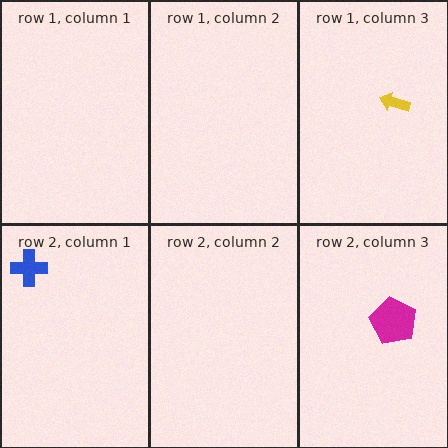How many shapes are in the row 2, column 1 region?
1.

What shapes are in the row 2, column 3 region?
The magenta pentagon.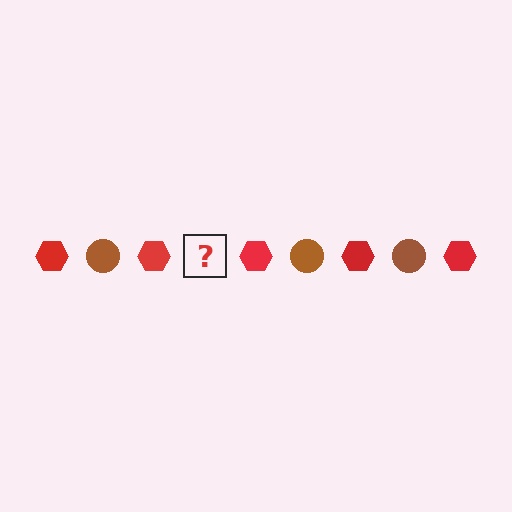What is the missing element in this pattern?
The missing element is a brown circle.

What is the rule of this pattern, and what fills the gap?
The rule is that the pattern alternates between red hexagon and brown circle. The gap should be filled with a brown circle.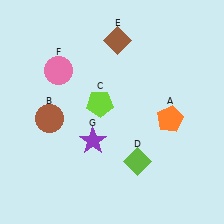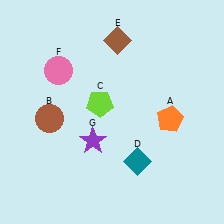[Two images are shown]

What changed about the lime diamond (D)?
In Image 1, D is lime. In Image 2, it changed to teal.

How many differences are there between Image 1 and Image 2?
There is 1 difference between the two images.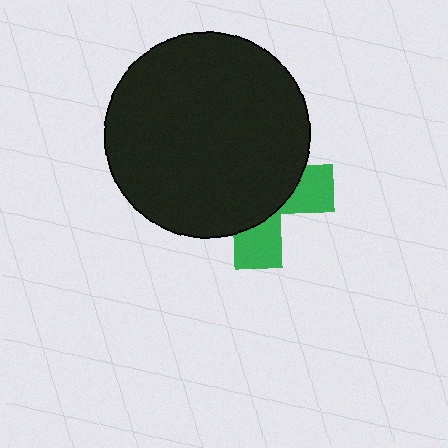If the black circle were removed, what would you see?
You would see the complete green cross.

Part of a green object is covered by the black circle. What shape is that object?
It is a cross.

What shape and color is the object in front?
The object in front is a black circle.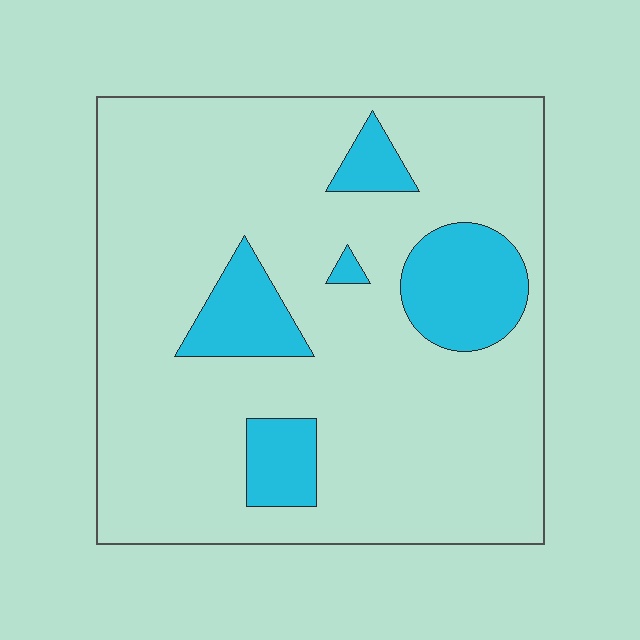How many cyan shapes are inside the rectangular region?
5.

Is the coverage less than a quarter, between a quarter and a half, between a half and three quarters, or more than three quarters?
Less than a quarter.